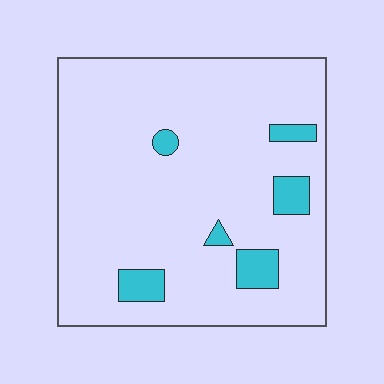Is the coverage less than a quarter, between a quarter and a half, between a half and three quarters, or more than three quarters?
Less than a quarter.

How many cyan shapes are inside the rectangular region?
6.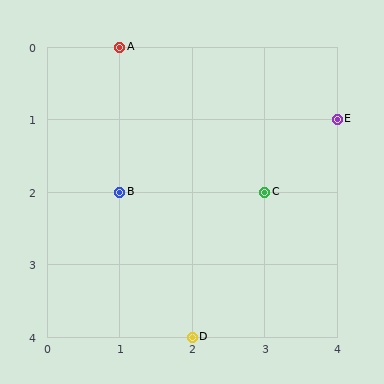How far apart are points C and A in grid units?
Points C and A are 2 columns and 2 rows apart (about 2.8 grid units diagonally).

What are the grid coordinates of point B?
Point B is at grid coordinates (1, 2).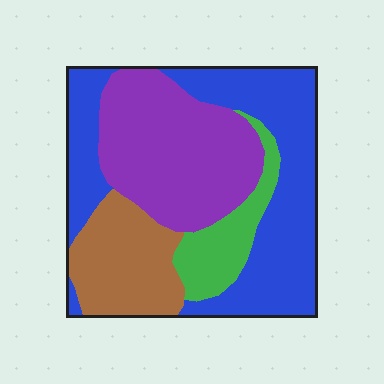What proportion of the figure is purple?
Purple covers 31% of the figure.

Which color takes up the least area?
Green, at roughly 10%.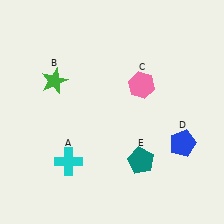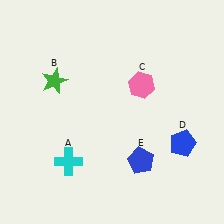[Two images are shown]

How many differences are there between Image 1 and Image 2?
There is 1 difference between the two images.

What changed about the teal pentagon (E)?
In Image 1, E is teal. In Image 2, it changed to blue.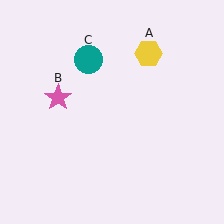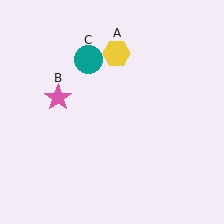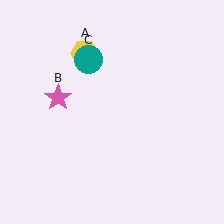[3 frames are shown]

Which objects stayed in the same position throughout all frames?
Pink star (object B) and teal circle (object C) remained stationary.